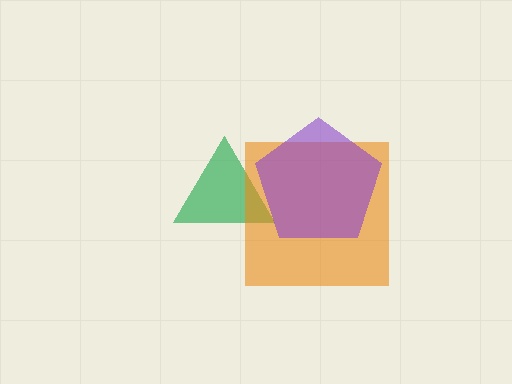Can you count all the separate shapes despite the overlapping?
Yes, there are 3 separate shapes.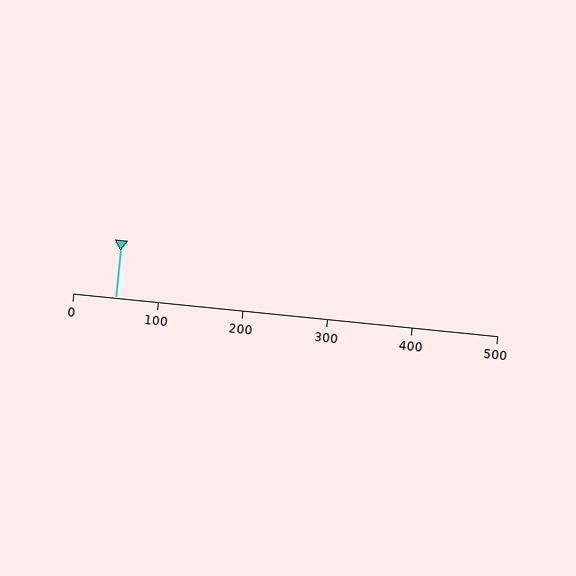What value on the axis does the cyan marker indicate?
The marker indicates approximately 50.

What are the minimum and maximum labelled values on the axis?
The axis runs from 0 to 500.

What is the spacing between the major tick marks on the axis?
The major ticks are spaced 100 apart.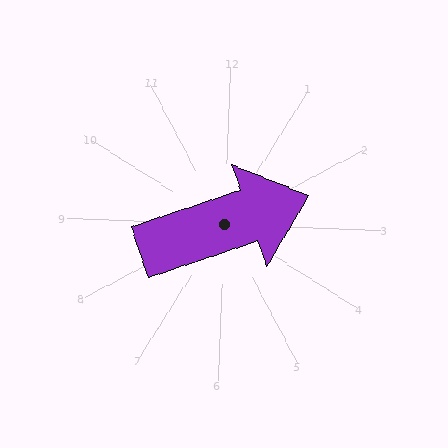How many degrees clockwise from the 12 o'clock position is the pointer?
Approximately 69 degrees.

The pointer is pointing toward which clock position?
Roughly 2 o'clock.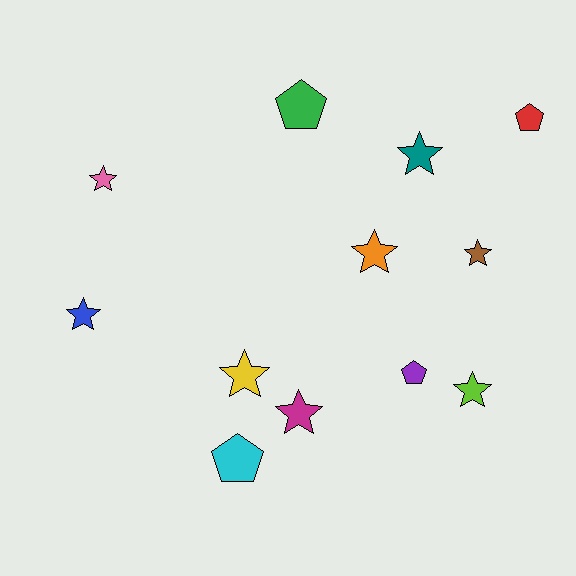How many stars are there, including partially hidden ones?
There are 8 stars.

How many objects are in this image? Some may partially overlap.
There are 12 objects.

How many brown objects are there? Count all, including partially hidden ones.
There is 1 brown object.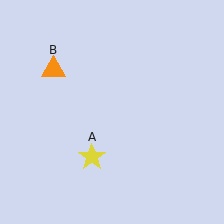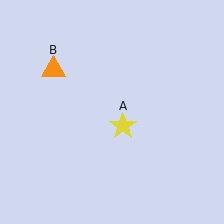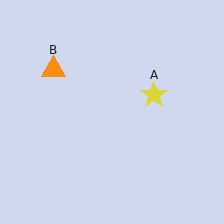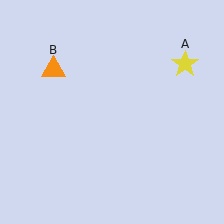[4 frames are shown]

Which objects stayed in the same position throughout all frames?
Orange triangle (object B) remained stationary.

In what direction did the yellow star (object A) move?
The yellow star (object A) moved up and to the right.